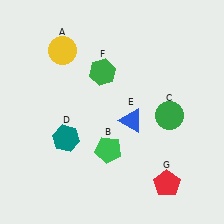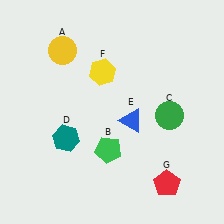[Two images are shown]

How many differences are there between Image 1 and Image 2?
There is 1 difference between the two images.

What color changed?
The hexagon (F) changed from green in Image 1 to yellow in Image 2.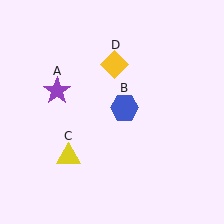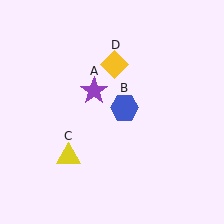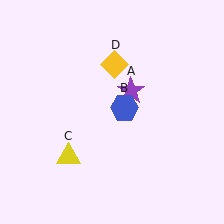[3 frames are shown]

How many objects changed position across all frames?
1 object changed position: purple star (object A).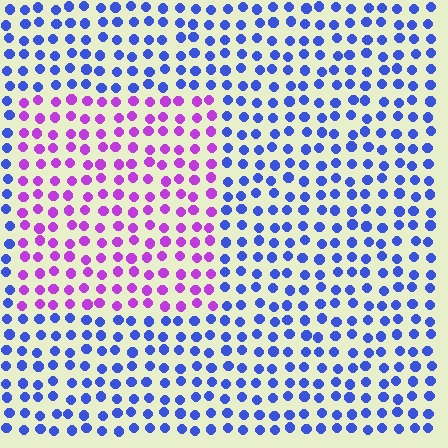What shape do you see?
I see a rectangle.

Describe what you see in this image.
The image is filled with small blue elements in a uniform arrangement. A rectangle-shaped region is visible where the elements are tinted to a slightly different hue, forming a subtle color boundary.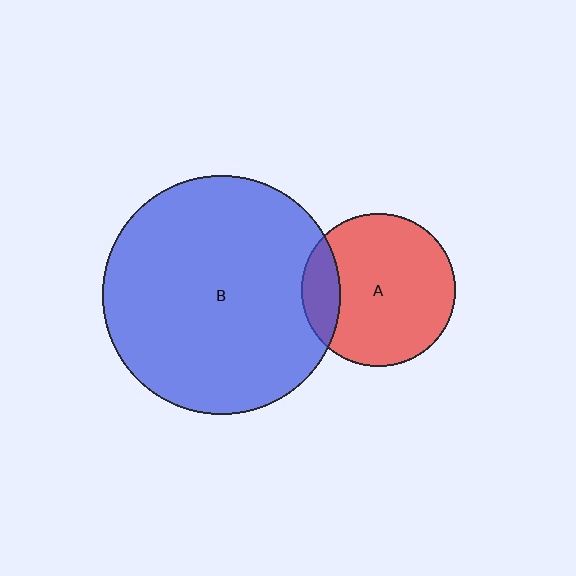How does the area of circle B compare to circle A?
Approximately 2.4 times.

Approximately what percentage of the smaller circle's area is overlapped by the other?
Approximately 15%.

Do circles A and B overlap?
Yes.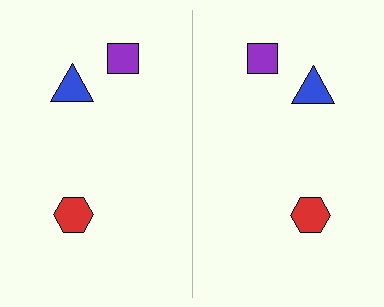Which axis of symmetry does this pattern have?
The pattern has a vertical axis of symmetry running through the center of the image.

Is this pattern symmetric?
Yes, this pattern has bilateral (reflection) symmetry.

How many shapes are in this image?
There are 6 shapes in this image.